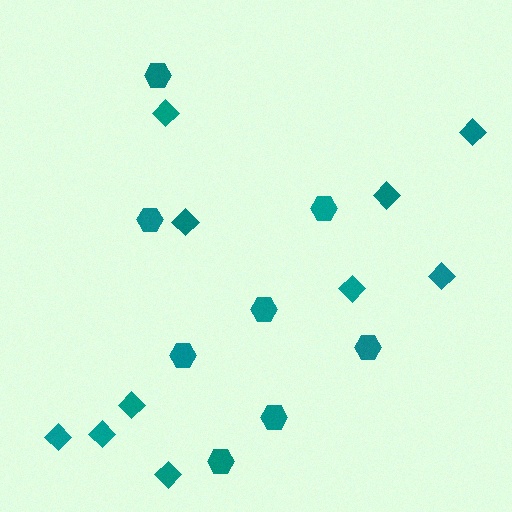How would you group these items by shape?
There are 2 groups: one group of hexagons (8) and one group of diamonds (10).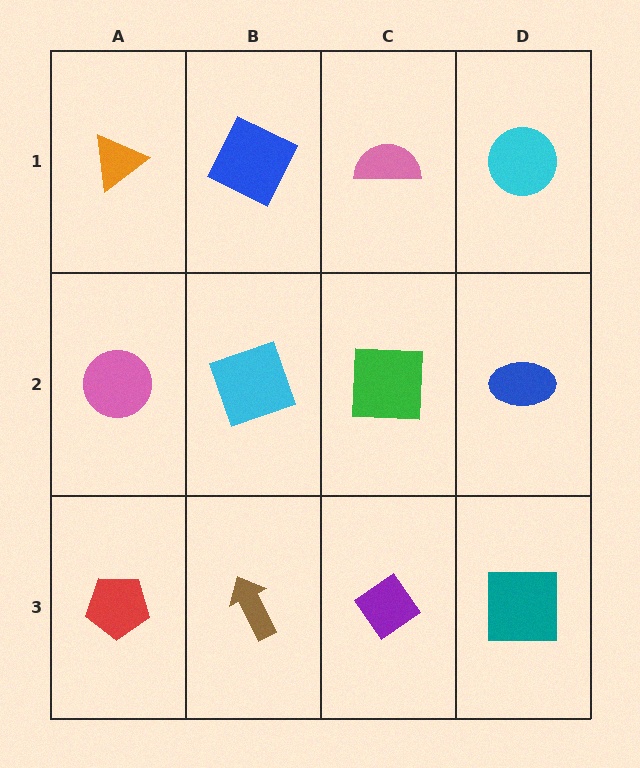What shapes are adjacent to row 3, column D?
A blue ellipse (row 2, column D), a purple diamond (row 3, column C).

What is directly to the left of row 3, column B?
A red pentagon.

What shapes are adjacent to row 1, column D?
A blue ellipse (row 2, column D), a pink semicircle (row 1, column C).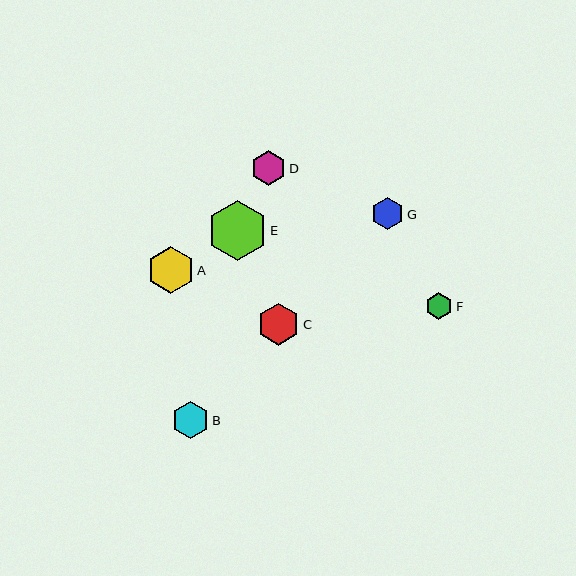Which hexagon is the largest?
Hexagon E is the largest with a size of approximately 59 pixels.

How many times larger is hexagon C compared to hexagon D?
Hexagon C is approximately 1.2 times the size of hexagon D.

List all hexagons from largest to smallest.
From largest to smallest: E, A, C, B, D, G, F.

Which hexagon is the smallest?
Hexagon F is the smallest with a size of approximately 27 pixels.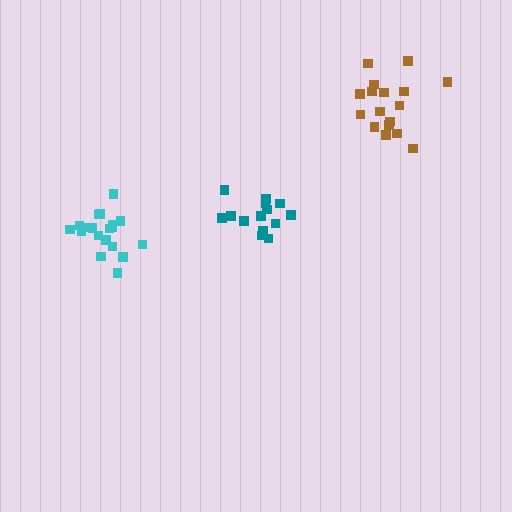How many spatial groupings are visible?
There are 3 spatial groupings.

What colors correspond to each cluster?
The clusters are colored: teal, cyan, brown.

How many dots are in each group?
Group 1: 14 dots, Group 2: 19 dots, Group 3: 17 dots (50 total).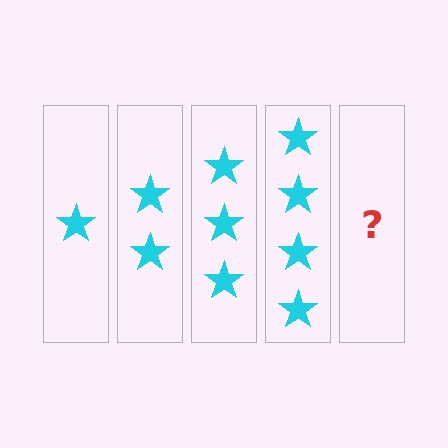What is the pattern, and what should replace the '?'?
The pattern is that each step adds one more star. The '?' should be 5 stars.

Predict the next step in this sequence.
The next step is 5 stars.